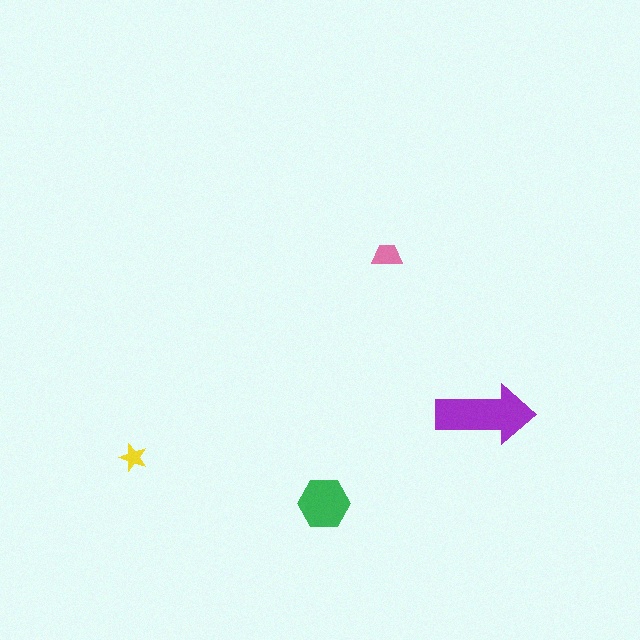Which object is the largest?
The purple arrow.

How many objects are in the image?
There are 4 objects in the image.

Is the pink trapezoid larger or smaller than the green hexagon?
Smaller.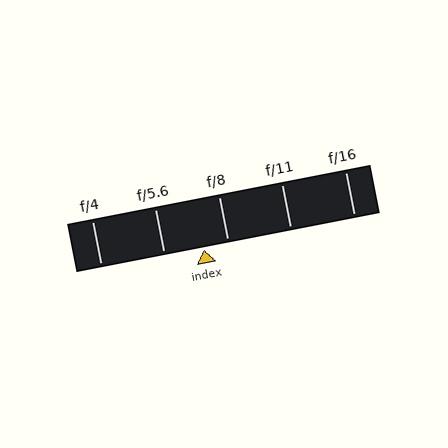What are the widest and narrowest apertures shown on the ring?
The widest aperture shown is f/4 and the narrowest is f/16.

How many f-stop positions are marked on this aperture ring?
There are 5 f-stop positions marked.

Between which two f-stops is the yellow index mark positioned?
The index mark is between f/5.6 and f/8.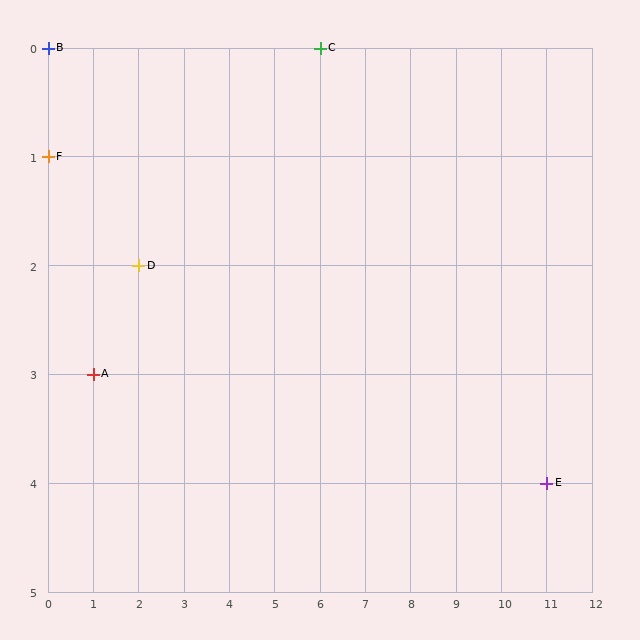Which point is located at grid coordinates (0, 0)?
Point B is at (0, 0).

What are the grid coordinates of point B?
Point B is at grid coordinates (0, 0).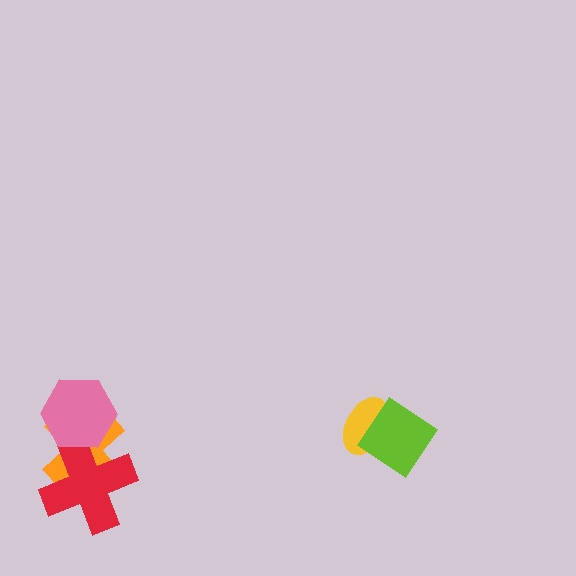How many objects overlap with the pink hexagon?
2 objects overlap with the pink hexagon.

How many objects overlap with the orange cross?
2 objects overlap with the orange cross.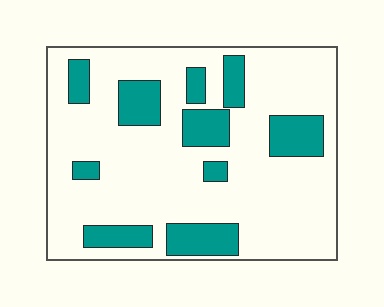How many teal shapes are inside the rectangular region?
10.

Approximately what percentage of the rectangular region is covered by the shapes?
Approximately 20%.